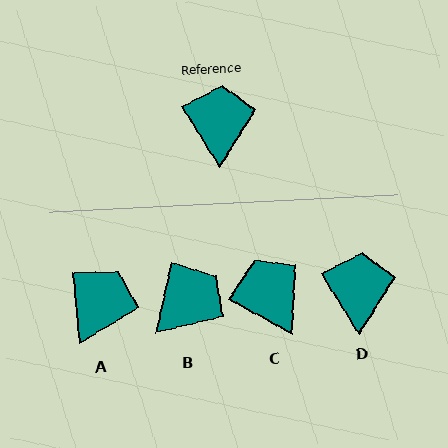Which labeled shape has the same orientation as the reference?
D.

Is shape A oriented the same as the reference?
No, it is off by about 27 degrees.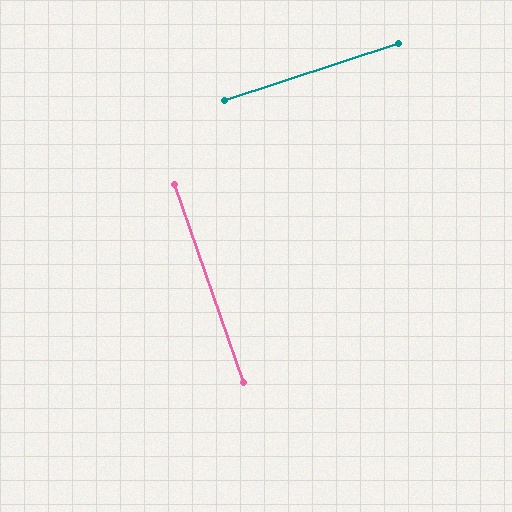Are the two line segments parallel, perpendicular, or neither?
Perpendicular — they meet at approximately 89°.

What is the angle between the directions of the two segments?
Approximately 89 degrees.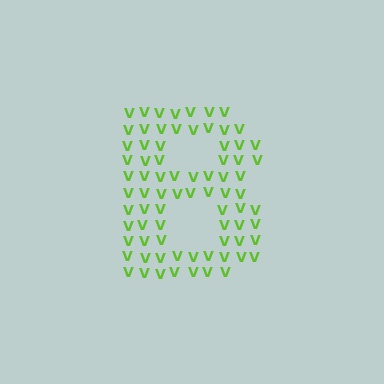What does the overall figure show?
The overall figure shows the letter B.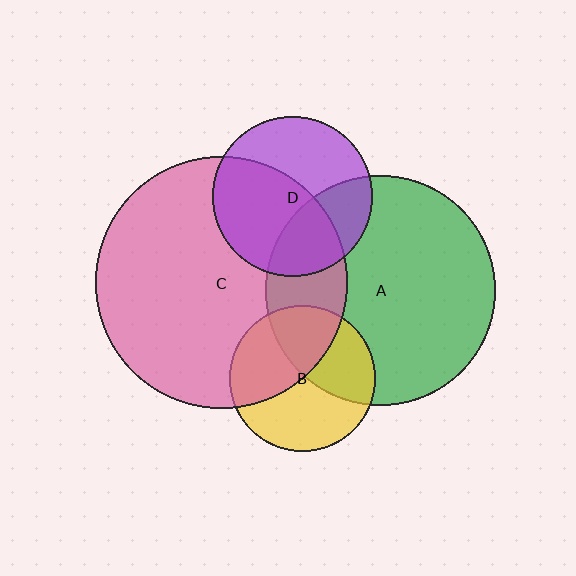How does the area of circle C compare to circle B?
Approximately 3.0 times.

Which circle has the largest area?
Circle C (pink).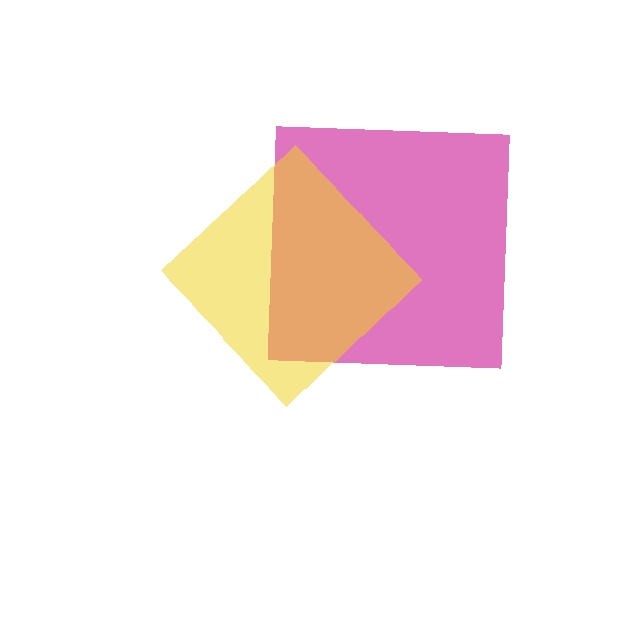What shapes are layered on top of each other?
The layered shapes are: a magenta square, a yellow diamond.